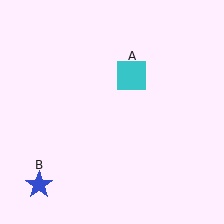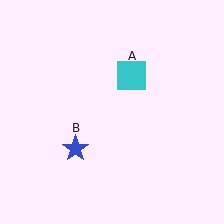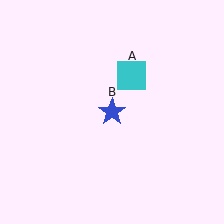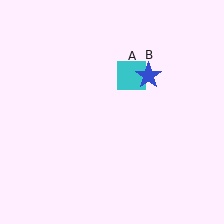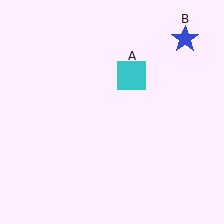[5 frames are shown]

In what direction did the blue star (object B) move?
The blue star (object B) moved up and to the right.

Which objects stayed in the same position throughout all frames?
Cyan square (object A) remained stationary.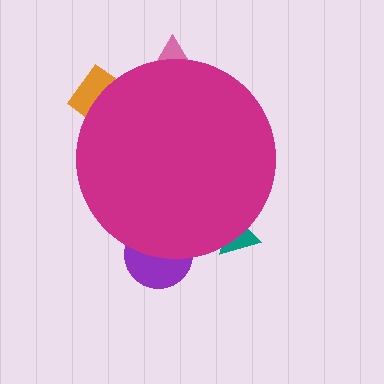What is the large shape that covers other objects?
A magenta circle.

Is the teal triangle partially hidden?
Yes, the teal triangle is partially hidden behind the magenta circle.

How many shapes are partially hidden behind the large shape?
4 shapes are partially hidden.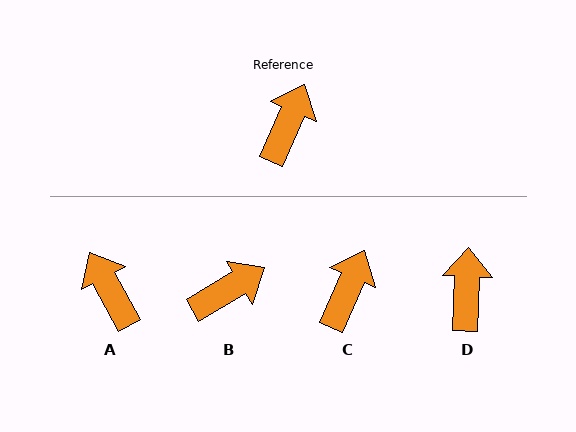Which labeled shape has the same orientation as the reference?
C.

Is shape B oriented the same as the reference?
No, it is off by about 36 degrees.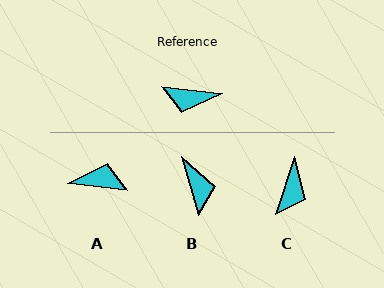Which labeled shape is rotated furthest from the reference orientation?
A, about 180 degrees away.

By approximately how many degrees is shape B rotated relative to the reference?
Approximately 113 degrees counter-clockwise.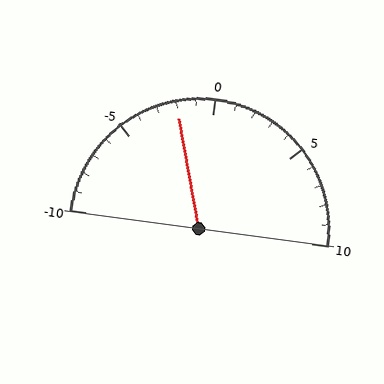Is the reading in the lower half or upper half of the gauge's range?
The reading is in the lower half of the range (-10 to 10).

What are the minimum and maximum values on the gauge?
The gauge ranges from -10 to 10.